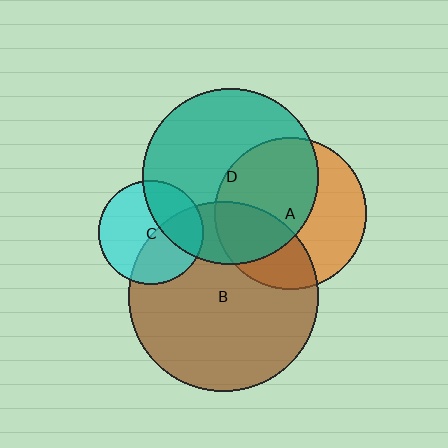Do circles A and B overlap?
Yes.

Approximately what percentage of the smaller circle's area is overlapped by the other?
Approximately 35%.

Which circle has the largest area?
Circle B (brown).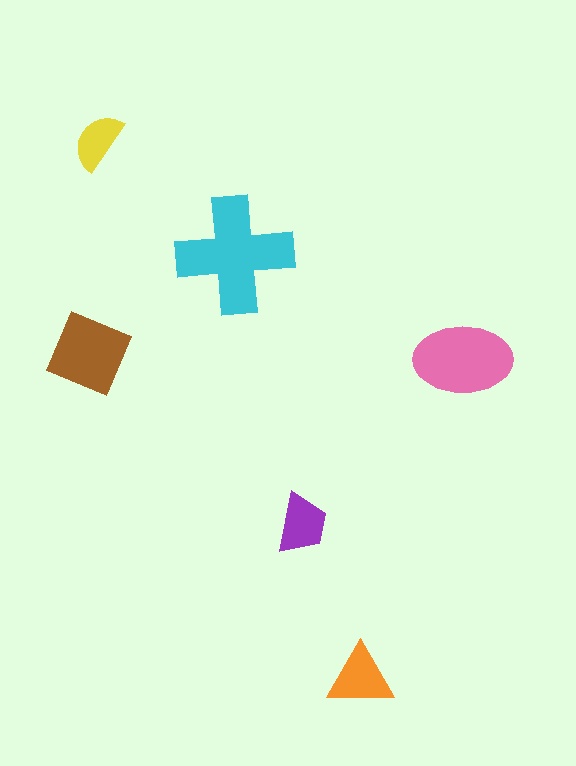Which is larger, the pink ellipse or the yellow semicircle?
The pink ellipse.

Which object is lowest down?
The orange triangle is bottommost.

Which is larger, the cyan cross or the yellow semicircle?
The cyan cross.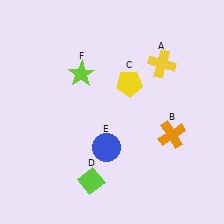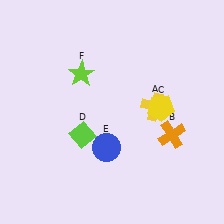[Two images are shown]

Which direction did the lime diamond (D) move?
The lime diamond (D) moved up.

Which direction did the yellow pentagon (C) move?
The yellow pentagon (C) moved right.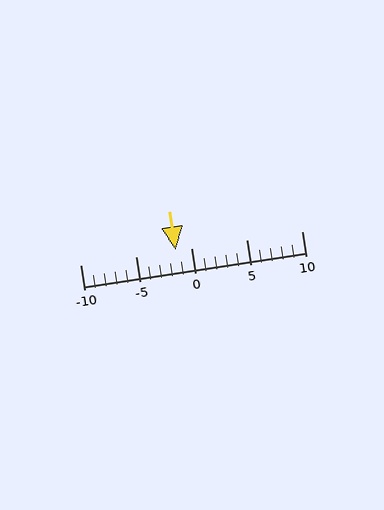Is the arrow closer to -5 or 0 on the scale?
The arrow is closer to 0.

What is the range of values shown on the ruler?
The ruler shows values from -10 to 10.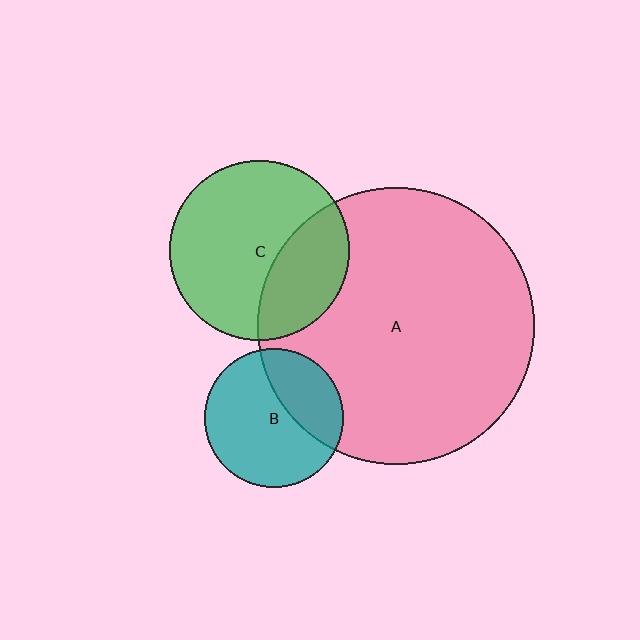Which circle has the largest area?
Circle A (pink).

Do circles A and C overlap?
Yes.